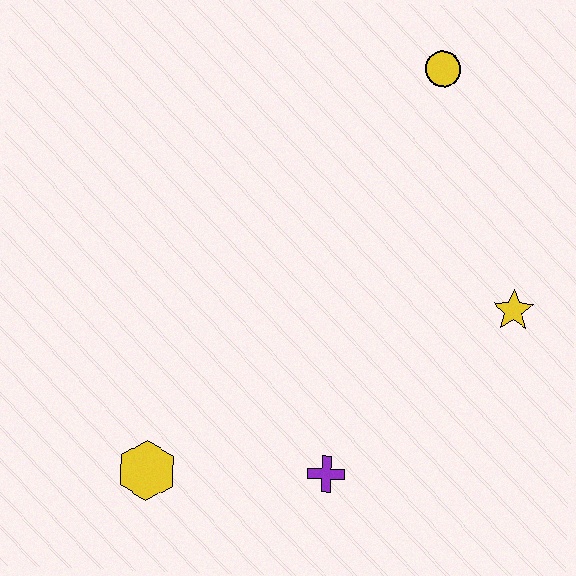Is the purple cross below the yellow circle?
Yes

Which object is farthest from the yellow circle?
The yellow hexagon is farthest from the yellow circle.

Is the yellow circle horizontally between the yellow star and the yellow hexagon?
Yes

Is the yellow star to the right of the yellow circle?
Yes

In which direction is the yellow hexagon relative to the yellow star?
The yellow hexagon is to the left of the yellow star.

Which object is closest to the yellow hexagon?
The purple cross is closest to the yellow hexagon.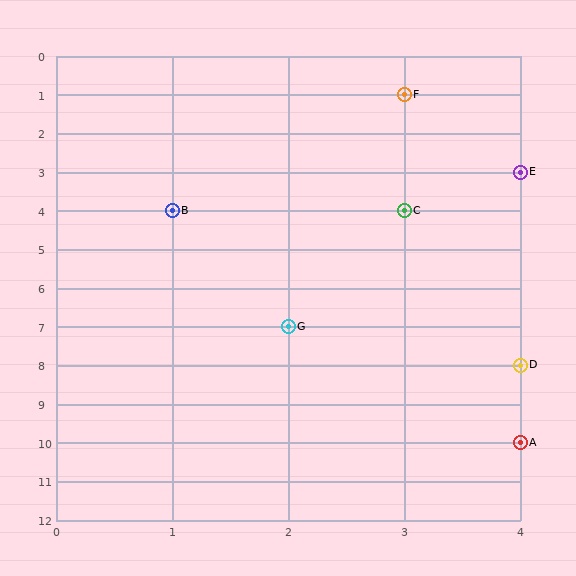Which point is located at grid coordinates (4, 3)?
Point E is at (4, 3).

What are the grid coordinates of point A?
Point A is at grid coordinates (4, 10).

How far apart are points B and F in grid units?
Points B and F are 2 columns and 3 rows apart (about 3.6 grid units diagonally).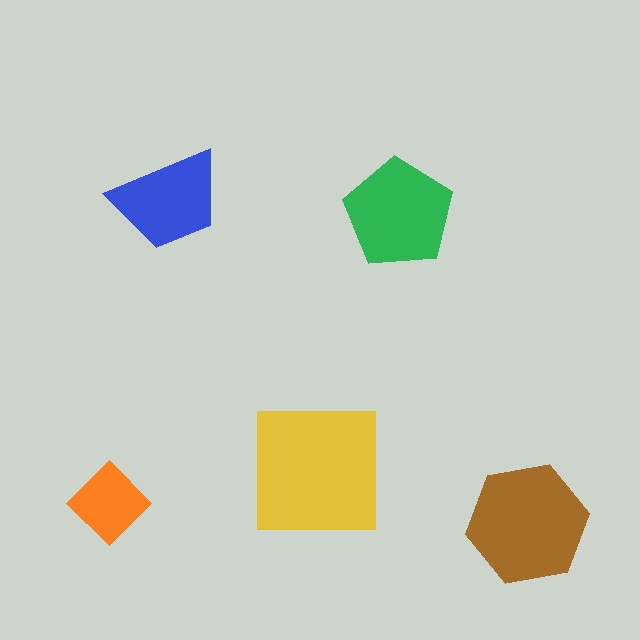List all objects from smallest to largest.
The orange diamond, the blue trapezoid, the green pentagon, the brown hexagon, the yellow square.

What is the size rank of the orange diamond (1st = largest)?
5th.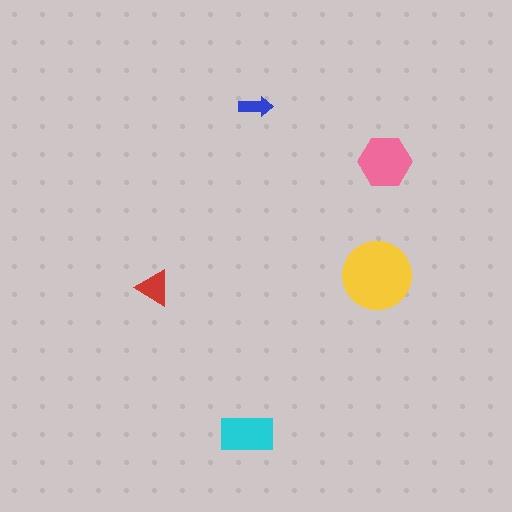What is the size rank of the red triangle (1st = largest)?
4th.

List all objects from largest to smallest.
The yellow circle, the pink hexagon, the cyan rectangle, the red triangle, the blue arrow.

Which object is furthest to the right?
The pink hexagon is rightmost.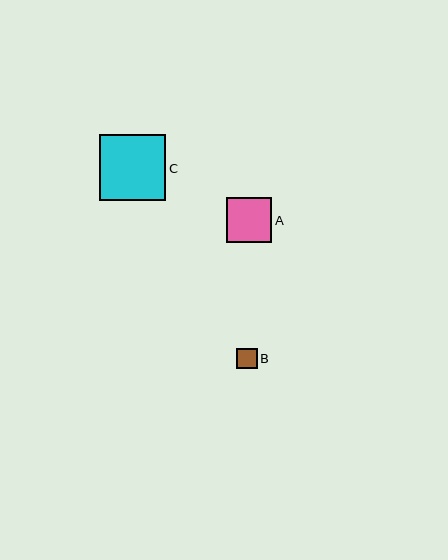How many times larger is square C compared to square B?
Square C is approximately 3.2 times the size of square B.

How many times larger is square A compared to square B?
Square A is approximately 2.2 times the size of square B.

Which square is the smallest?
Square B is the smallest with a size of approximately 20 pixels.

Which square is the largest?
Square C is the largest with a size of approximately 66 pixels.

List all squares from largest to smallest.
From largest to smallest: C, A, B.